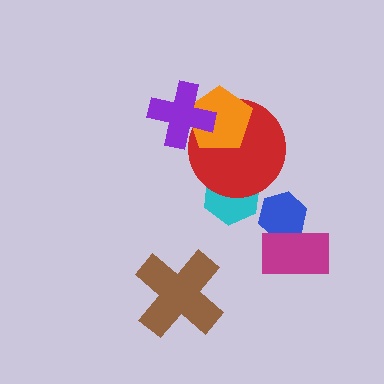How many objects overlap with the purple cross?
2 objects overlap with the purple cross.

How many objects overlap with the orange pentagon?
2 objects overlap with the orange pentagon.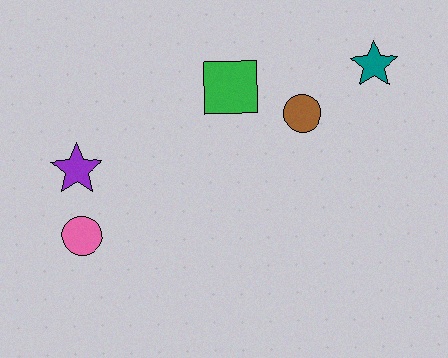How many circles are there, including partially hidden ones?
There are 2 circles.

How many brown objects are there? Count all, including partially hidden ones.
There is 1 brown object.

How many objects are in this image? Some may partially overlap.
There are 5 objects.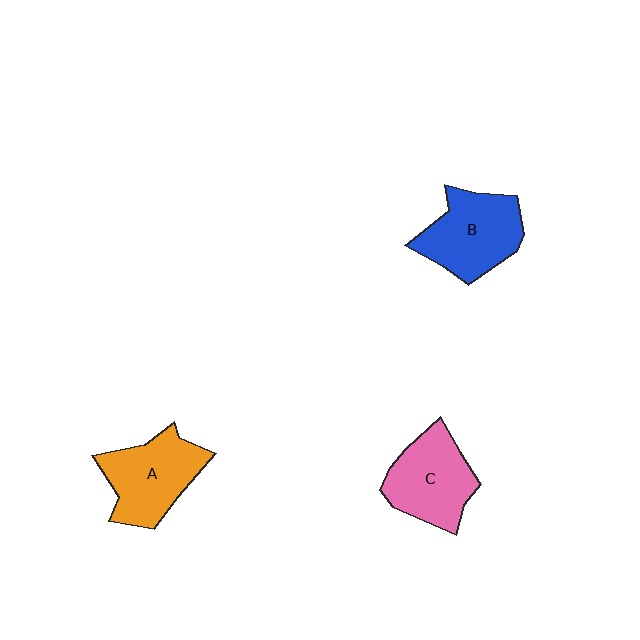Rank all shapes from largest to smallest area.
From largest to smallest: B (blue), A (orange), C (pink).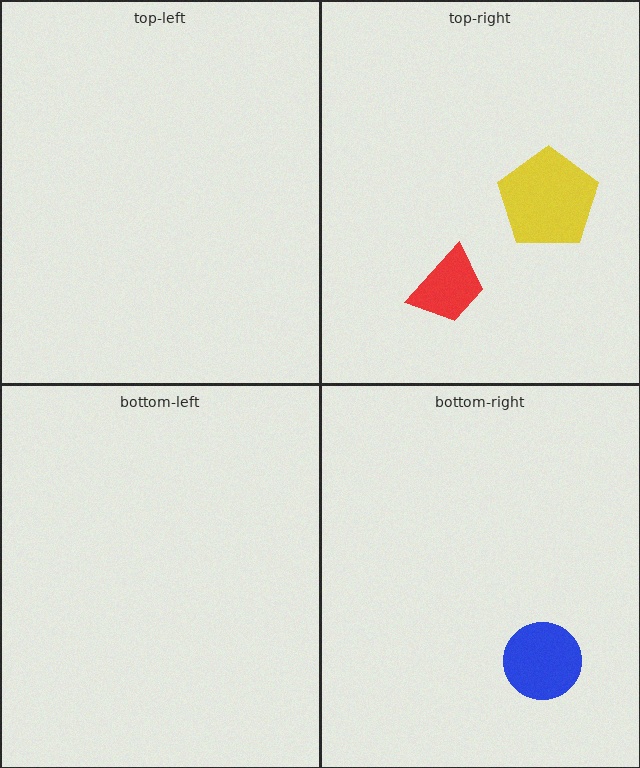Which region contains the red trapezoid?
The top-right region.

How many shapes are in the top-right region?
2.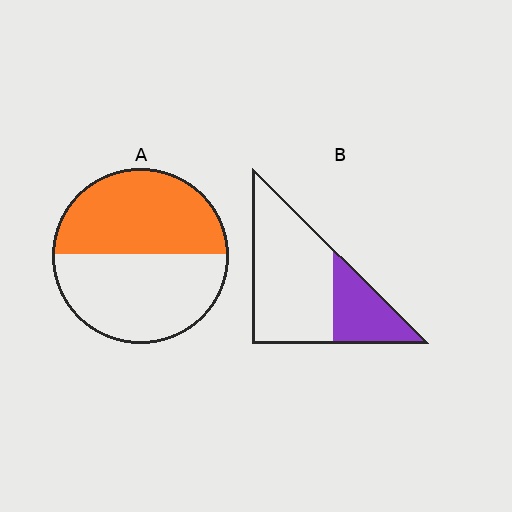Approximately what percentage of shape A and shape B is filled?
A is approximately 50% and B is approximately 30%.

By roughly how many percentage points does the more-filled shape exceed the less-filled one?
By roughly 20 percentage points (A over B).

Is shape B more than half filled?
No.